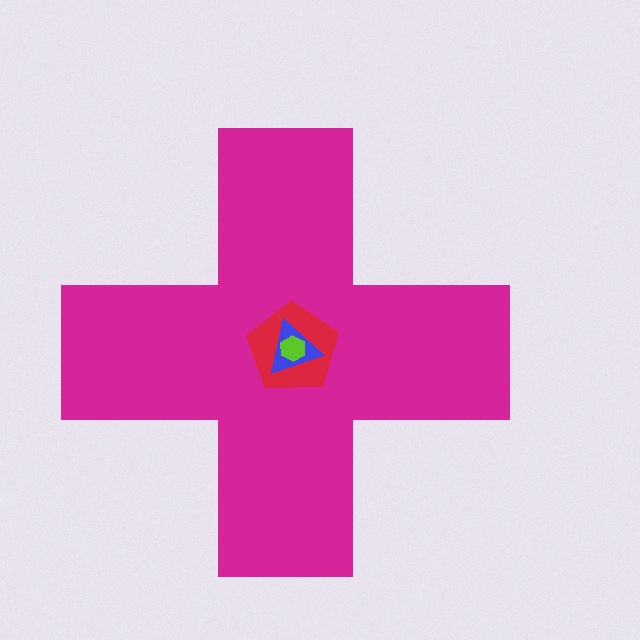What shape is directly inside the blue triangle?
The lime hexagon.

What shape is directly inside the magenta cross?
The red pentagon.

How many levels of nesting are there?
4.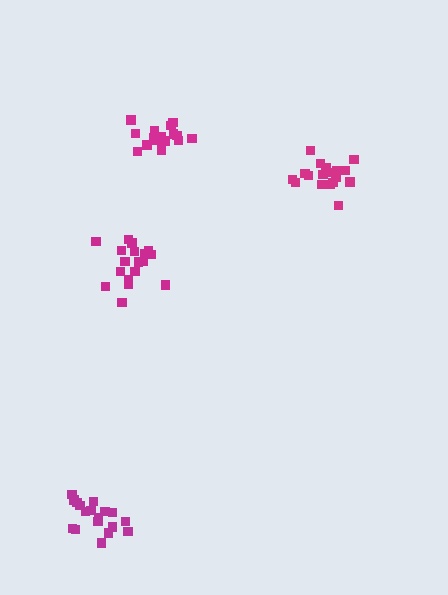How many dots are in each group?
Group 1: 19 dots, Group 2: 18 dots, Group 3: 18 dots, Group 4: 16 dots (71 total).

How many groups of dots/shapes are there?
There are 4 groups.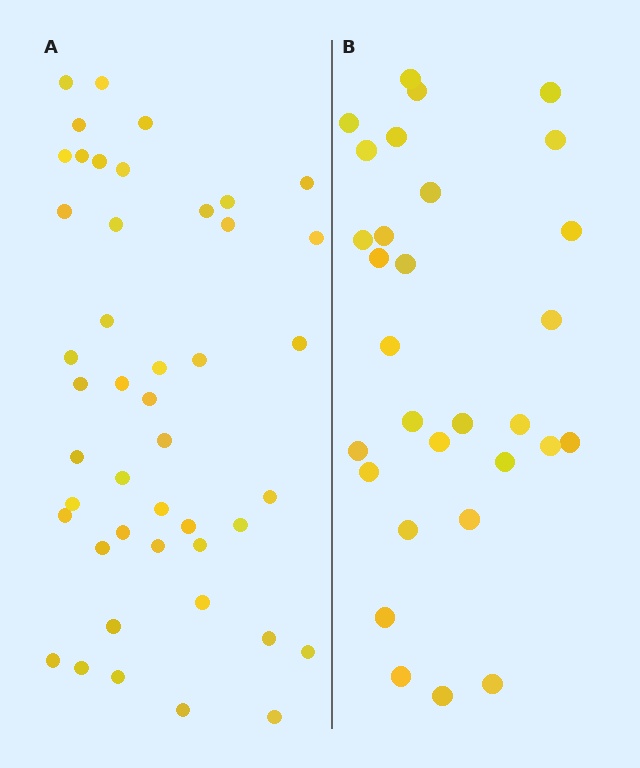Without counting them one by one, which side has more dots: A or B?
Region A (the left region) has more dots.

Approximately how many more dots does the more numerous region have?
Region A has approximately 15 more dots than region B.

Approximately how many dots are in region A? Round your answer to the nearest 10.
About 40 dots. (The exact count is 45, which rounds to 40.)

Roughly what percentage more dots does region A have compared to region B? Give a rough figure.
About 50% more.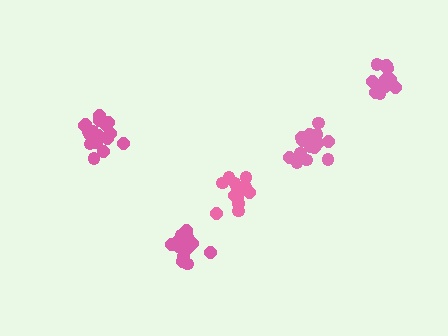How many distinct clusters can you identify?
There are 5 distinct clusters.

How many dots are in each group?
Group 1: 17 dots, Group 2: 18 dots, Group 3: 15 dots, Group 4: 15 dots, Group 5: 14 dots (79 total).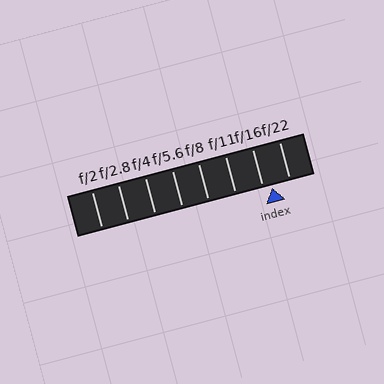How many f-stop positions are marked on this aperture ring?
There are 8 f-stop positions marked.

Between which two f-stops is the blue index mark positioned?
The index mark is between f/16 and f/22.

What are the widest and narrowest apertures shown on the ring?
The widest aperture shown is f/2 and the narrowest is f/22.